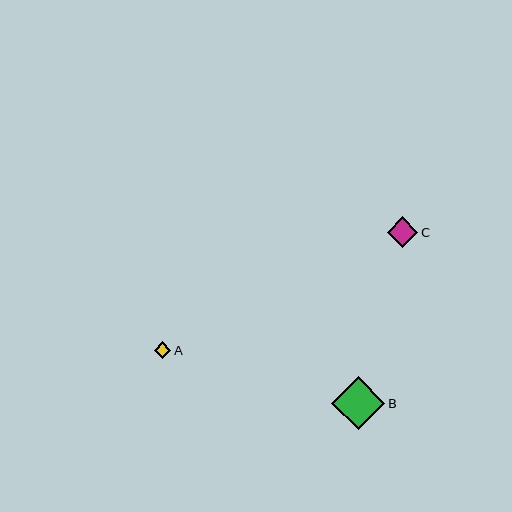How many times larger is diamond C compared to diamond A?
Diamond C is approximately 1.9 times the size of diamond A.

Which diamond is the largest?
Diamond B is the largest with a size of approximately 53 pixels.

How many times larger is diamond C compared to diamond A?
Diamond C is approximately 1.9 times the size of diamond A.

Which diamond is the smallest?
Diamond A is the smallest with a size of approximately 16 pixels.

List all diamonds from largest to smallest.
From largest to smallest: B, C, A.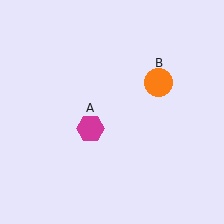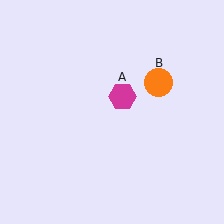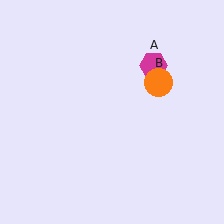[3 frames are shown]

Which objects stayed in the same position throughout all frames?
Orange circle (object B) remained stationary.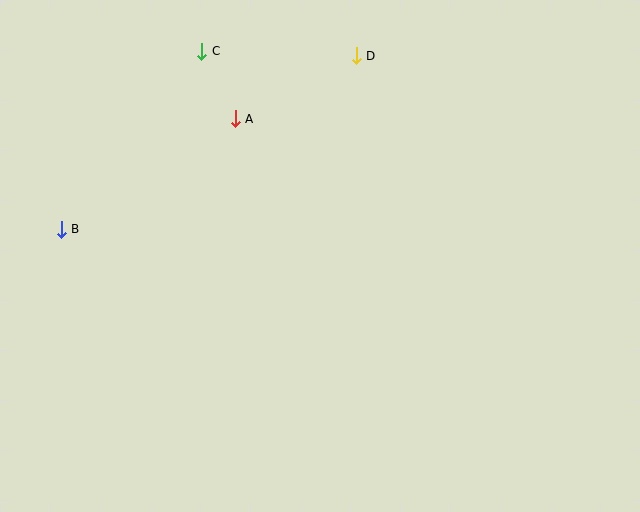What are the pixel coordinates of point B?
Point B is at (61, 229).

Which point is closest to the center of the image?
Point A at (235, 119) is closest to the center.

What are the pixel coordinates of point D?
Point D is at (356, 56).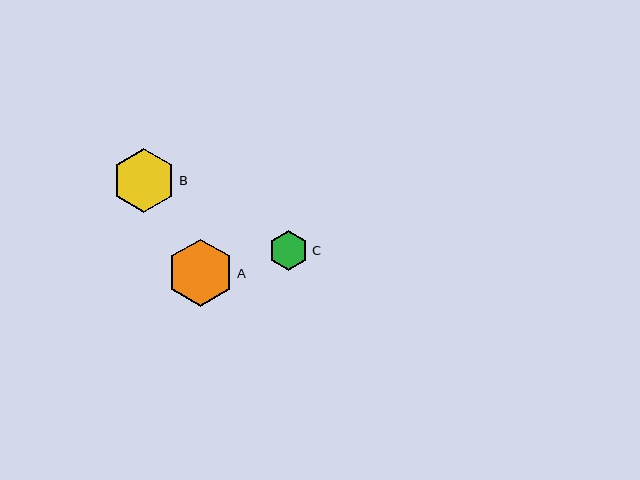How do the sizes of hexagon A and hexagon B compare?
Hexagon A and hexagon B are approximately the same size.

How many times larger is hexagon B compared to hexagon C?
Hexagon B is approximately 1.6 times the size of hexagon C.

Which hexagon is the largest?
Hexagon A is the largest with a size of approximately 67 pixels.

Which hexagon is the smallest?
Hexagon C is the smallest with a size of approximately 40 pixels.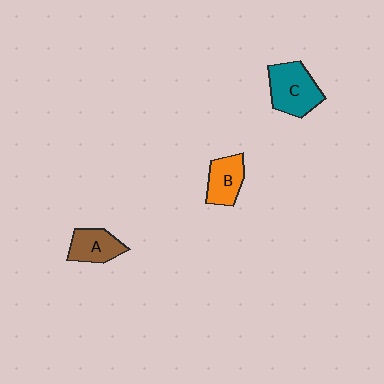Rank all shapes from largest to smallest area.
From largest to smallest: C (teal), B (orange), A (brown).